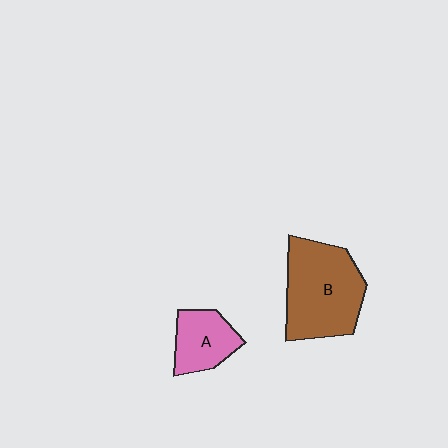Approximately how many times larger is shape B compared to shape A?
Approximately 2.0 times.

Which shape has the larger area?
Shape B (brown).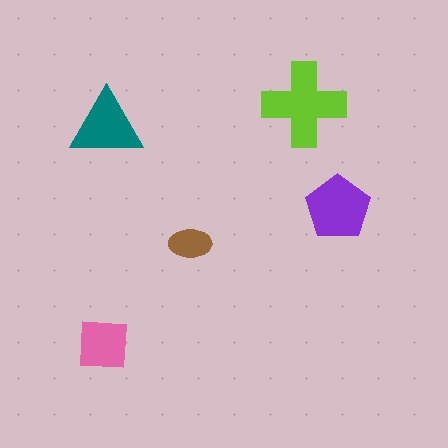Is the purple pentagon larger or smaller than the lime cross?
Smaller.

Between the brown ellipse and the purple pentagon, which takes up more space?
The purple pentagon.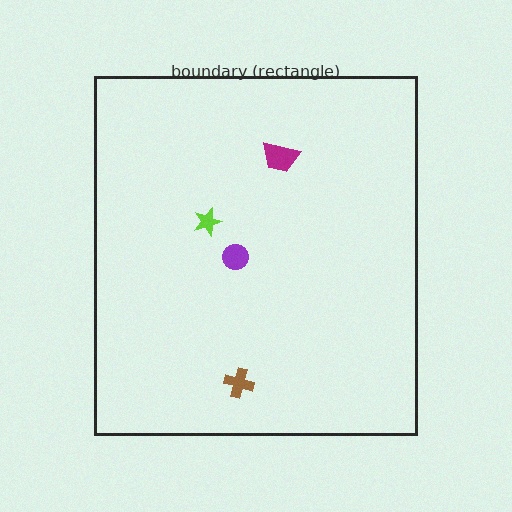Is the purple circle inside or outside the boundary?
Inside.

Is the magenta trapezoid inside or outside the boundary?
Inside.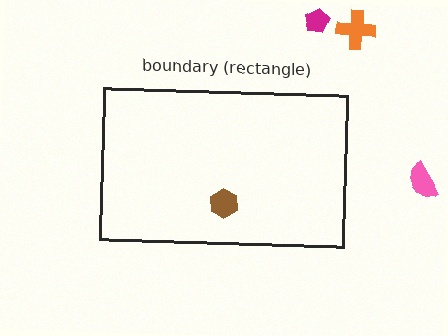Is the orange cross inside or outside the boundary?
Outside.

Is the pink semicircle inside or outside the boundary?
Outside.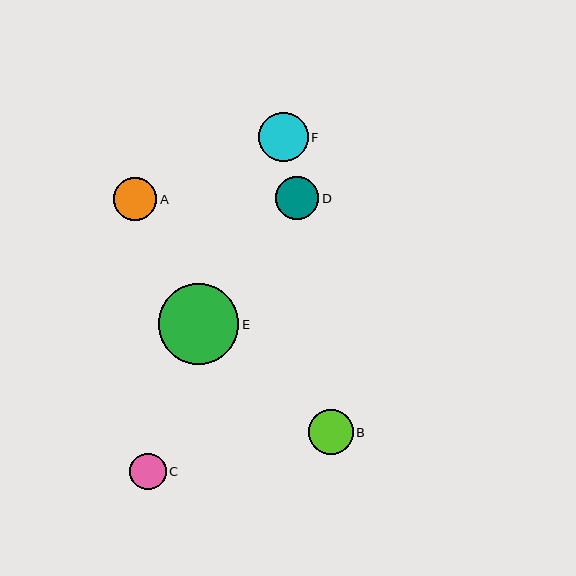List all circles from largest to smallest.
From largest to smallest: E, F, B, D, A, C.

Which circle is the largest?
Circle E is the largest with a size of approximately 80 pixels.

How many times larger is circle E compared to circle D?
Circle E is approximately 1.9 times the size of circle D.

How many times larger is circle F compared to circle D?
Circle F is approximately 1.2 times the size of circle D.